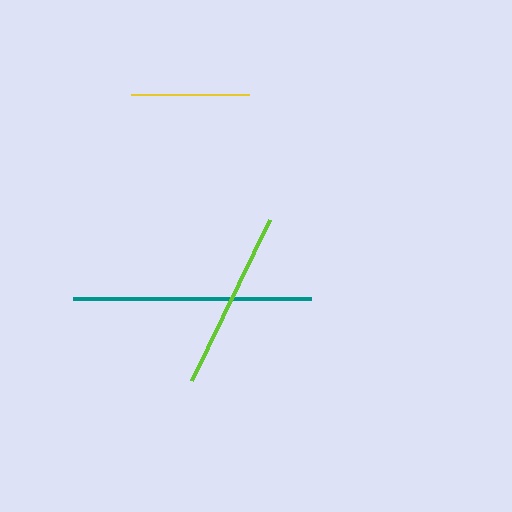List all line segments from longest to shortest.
From longest to shortest: teal, lime, yellow.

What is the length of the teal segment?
The teal segment is approximately 237 pixels long.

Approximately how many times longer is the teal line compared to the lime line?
The teal line is approximately 1.3 times the length of the lime line.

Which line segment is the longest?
The teal line is the longest at approximately 237 pixels.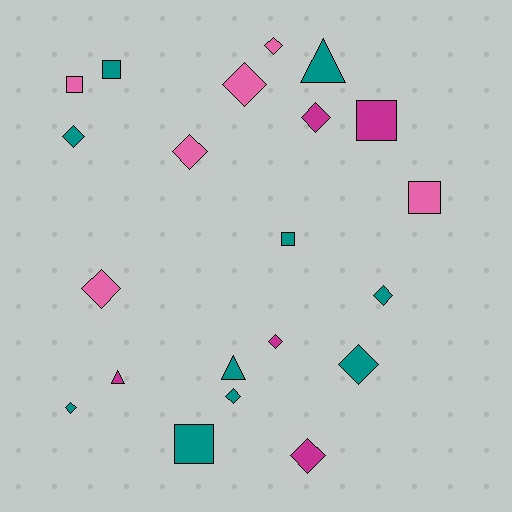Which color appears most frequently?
Teal, with 10 objects.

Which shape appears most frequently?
Diamond, with 12 objects.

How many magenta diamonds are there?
There are 3 magenta diamonds.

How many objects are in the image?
There are 21 objects.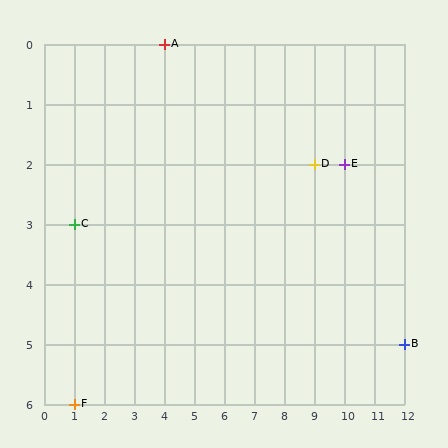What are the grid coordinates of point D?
Point D is at grid coordinates (9, 2).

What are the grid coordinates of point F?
Point F is at grid coordinates (1, 6).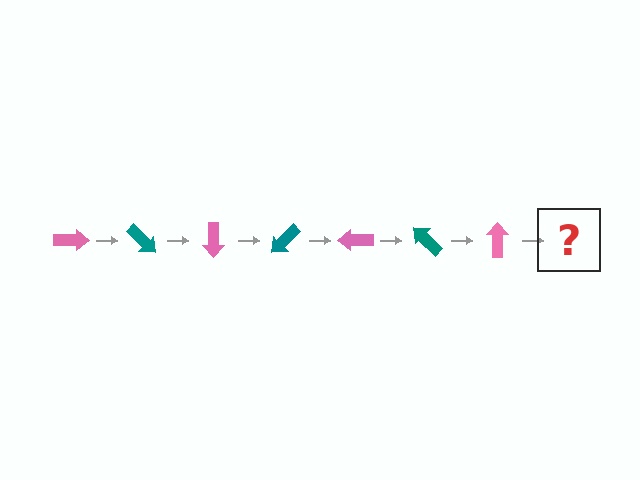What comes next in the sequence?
The next element should be a teal arrow, rotated 315 degrees from the start.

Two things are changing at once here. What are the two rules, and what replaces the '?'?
The two rules are that it rotates 45 degrees each step and the color cycles through pink and teal. The '?' should be a teal arrow, rotated 315 degrees from the start.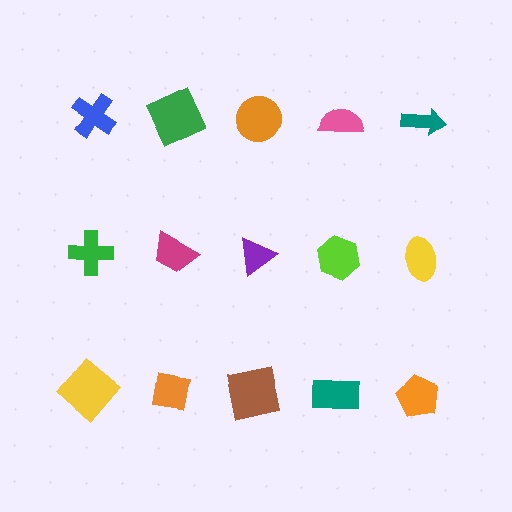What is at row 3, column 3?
A brown square.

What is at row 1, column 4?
A pink semicircle.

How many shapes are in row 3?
5 shapes.